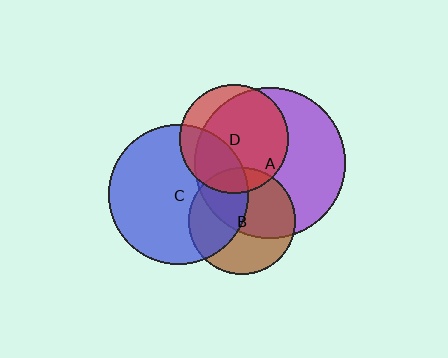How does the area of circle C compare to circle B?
Approximately 1.7 times.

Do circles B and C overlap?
Yes.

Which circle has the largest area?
Circle A (purple).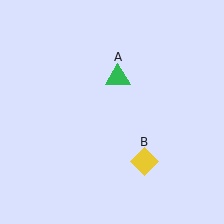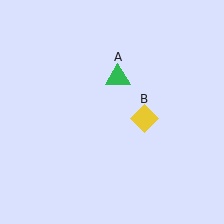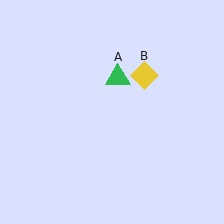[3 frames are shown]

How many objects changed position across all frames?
1 object changed position: yellow diamond (object B).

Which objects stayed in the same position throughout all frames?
Green triangle (object A) remained stationary.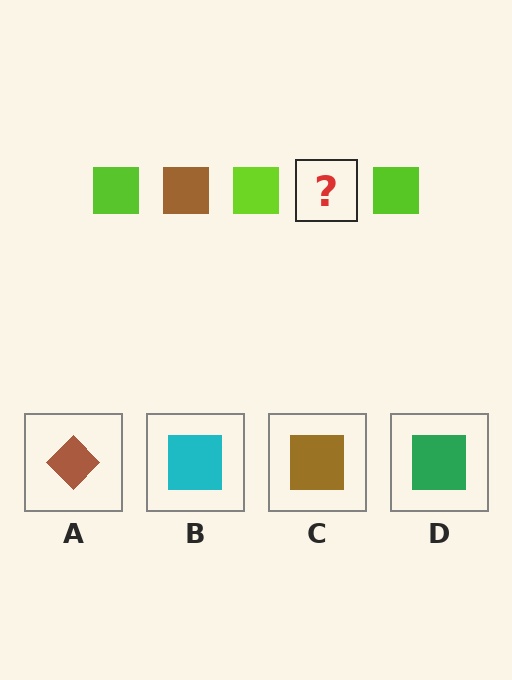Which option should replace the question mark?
Option C.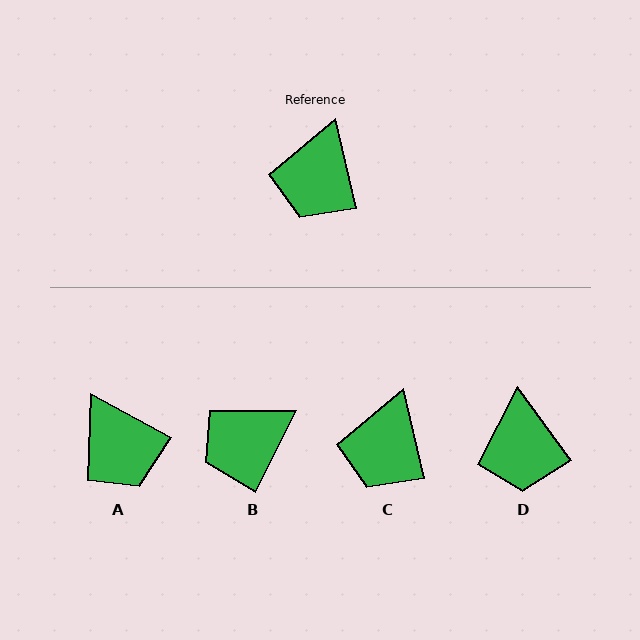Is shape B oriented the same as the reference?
No, it is off by about 40 degrees.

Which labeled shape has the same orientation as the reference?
C.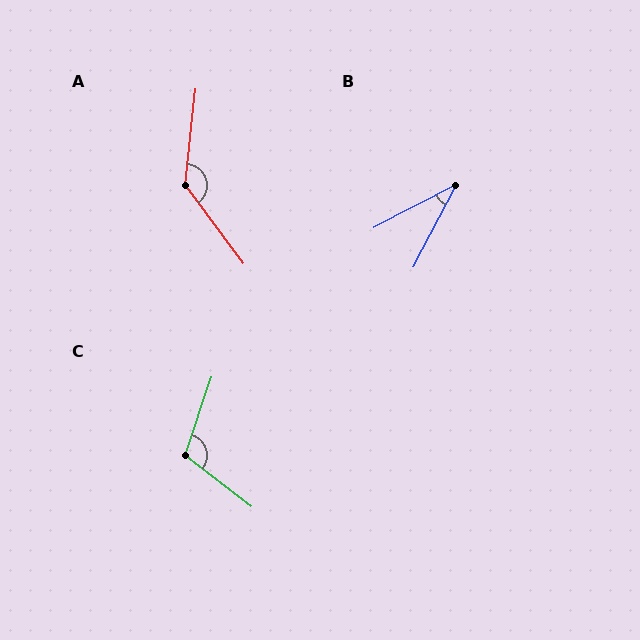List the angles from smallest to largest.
B (35°), C (109°), A (137°).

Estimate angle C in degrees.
Approximately 109 degrees.